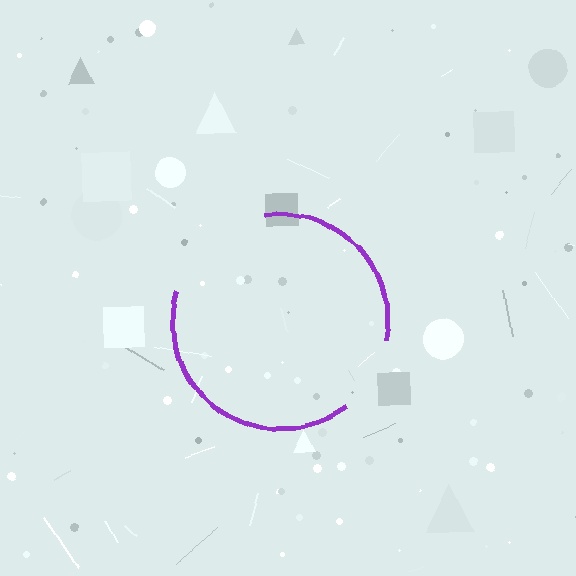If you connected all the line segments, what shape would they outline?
They would outline a circle.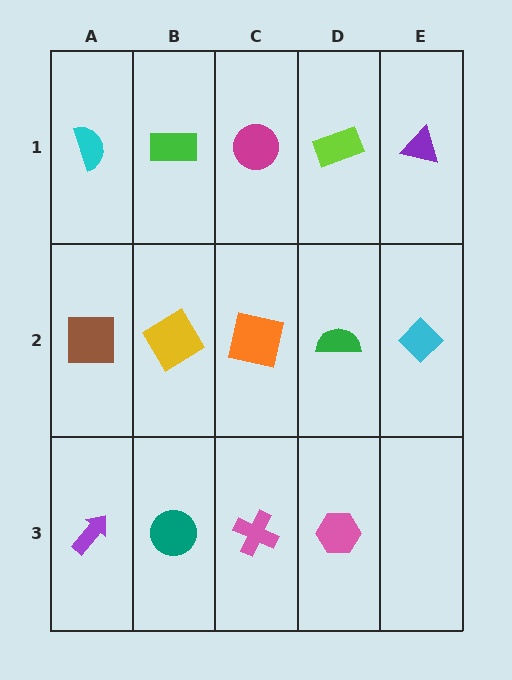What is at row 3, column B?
A teal circle.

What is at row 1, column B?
A green rectangle.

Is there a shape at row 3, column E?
No, that cell is empty.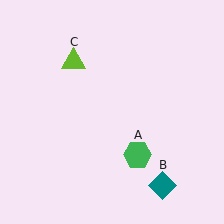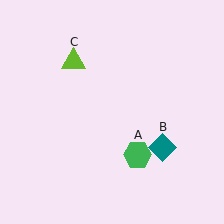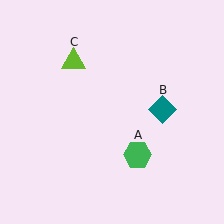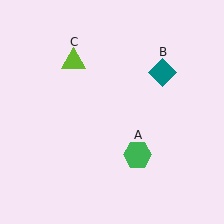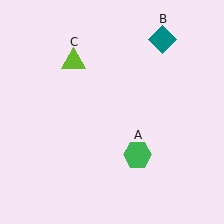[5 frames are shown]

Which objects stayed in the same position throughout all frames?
Green hexagon (object A) and lime triangle (object C) remained stationary.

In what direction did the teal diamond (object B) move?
The teal diamond (object B) moved up.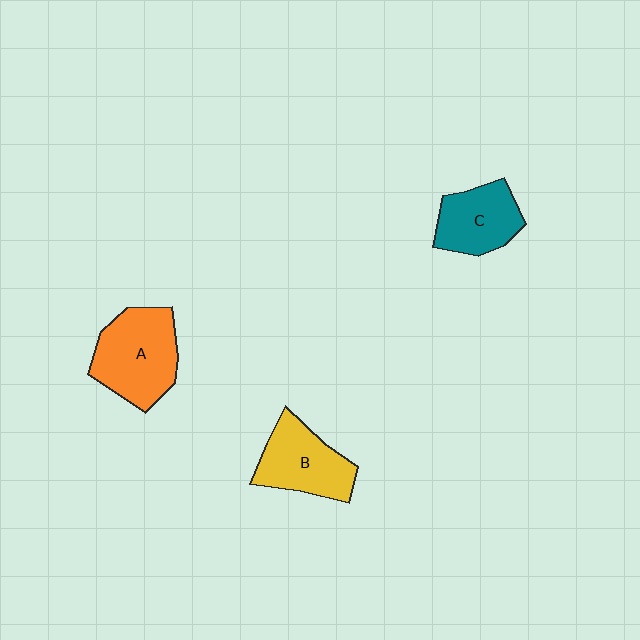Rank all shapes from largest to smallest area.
From largest to smallest: A (orange), B (yellow), C (teal).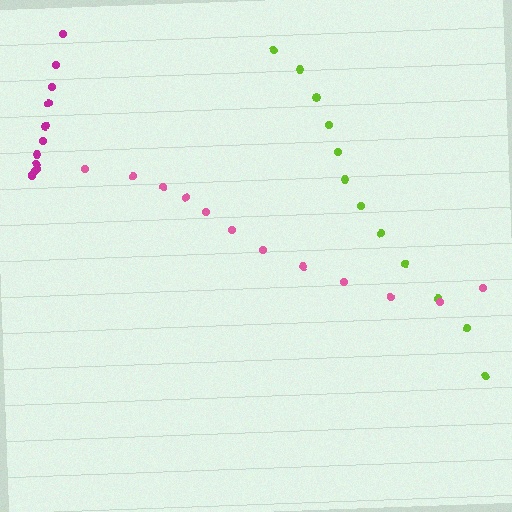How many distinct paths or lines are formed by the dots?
There are 3 distinct paths.